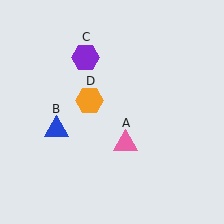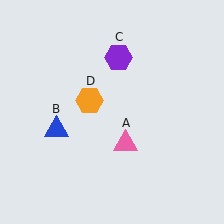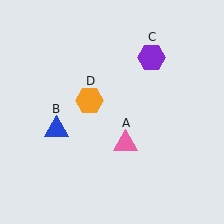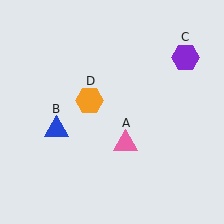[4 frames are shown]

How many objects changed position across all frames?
1 object changed position: purple hexagon (object C).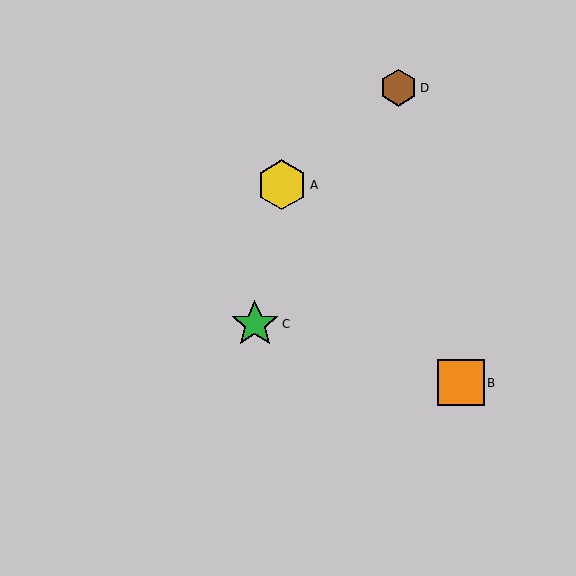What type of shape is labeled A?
Shape A is a yellow hexagon.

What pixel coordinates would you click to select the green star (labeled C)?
Click at (255, 324) to select the green star C.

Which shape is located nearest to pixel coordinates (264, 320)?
The green star (labeled C) at (255, 324) is nearest to that location.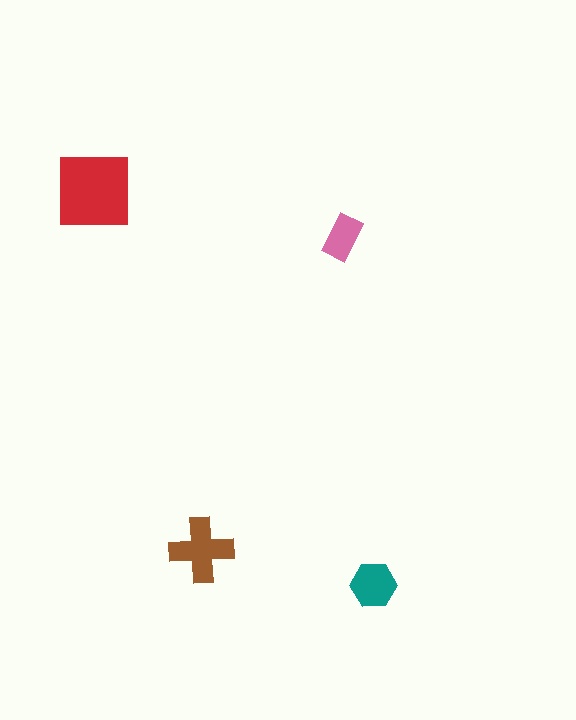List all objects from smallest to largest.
The pink rectangle, the teal hexagon, the brown cross, the red square.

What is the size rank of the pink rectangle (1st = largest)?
4th.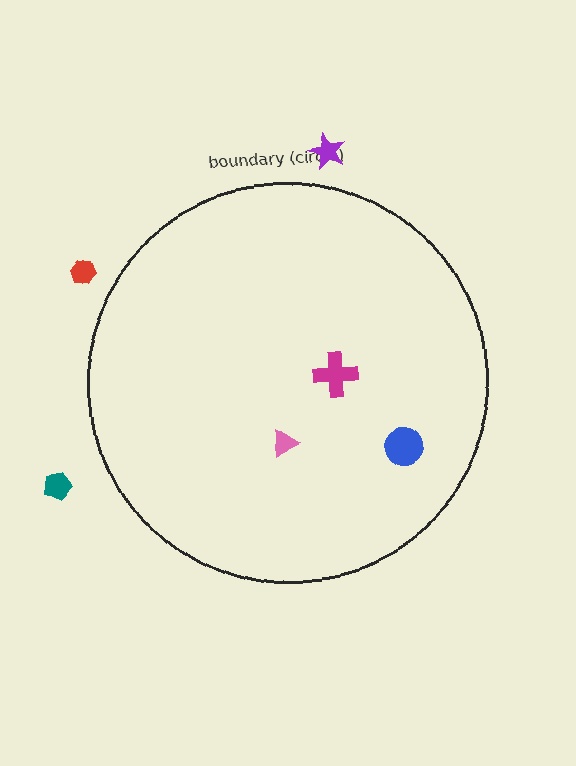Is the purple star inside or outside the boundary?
Outside.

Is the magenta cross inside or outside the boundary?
Inside.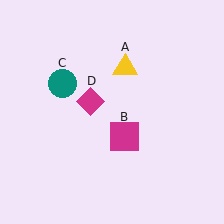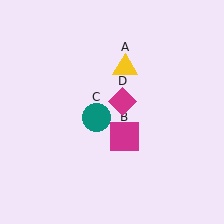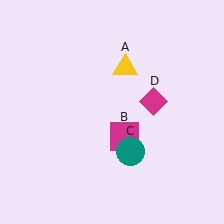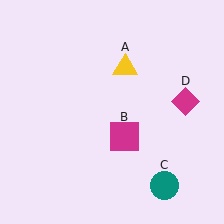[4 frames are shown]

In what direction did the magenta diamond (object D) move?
The magenta diamond (object D) moved right.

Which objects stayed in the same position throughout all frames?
Yellow triangle (object A) and magenta square (object B) remained stationary.